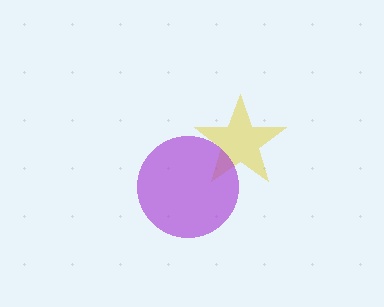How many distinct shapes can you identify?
There are 2 distinct shapes: a yellow star, a purple circle.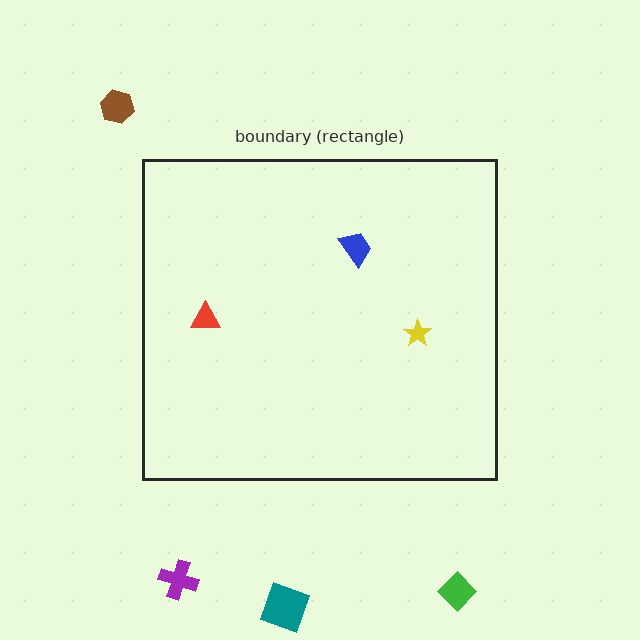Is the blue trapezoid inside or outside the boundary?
Inside.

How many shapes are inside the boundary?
3 inside, 4 outside.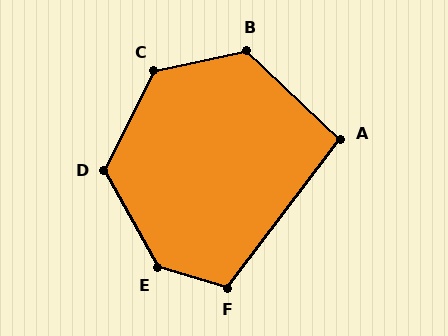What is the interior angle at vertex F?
Approximately 111 degrees (obtuse).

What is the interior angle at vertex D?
Approximately 125 degrees (obtuse).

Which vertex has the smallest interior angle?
A, at approximately 96 degrees.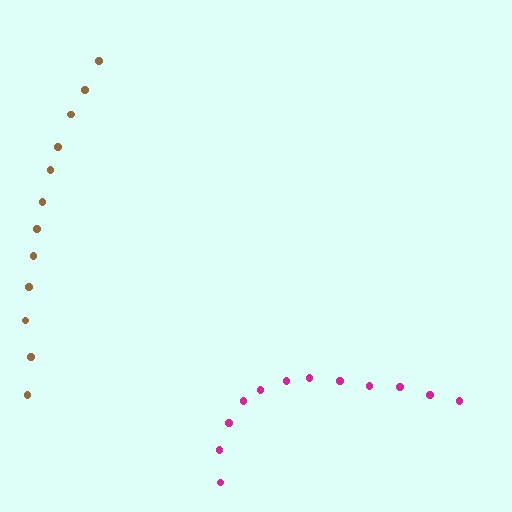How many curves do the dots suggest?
There are 2 distinct paths.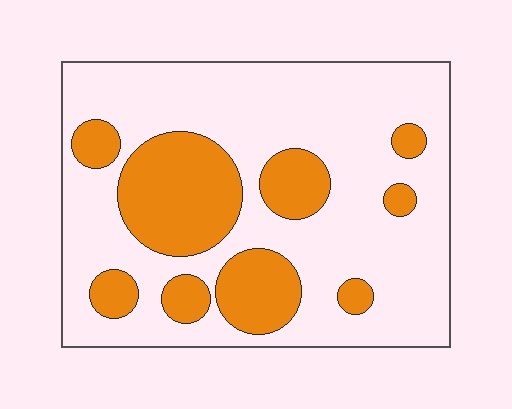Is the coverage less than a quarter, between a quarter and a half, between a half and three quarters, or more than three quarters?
Between a quarter and a half.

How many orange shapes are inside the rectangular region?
9.